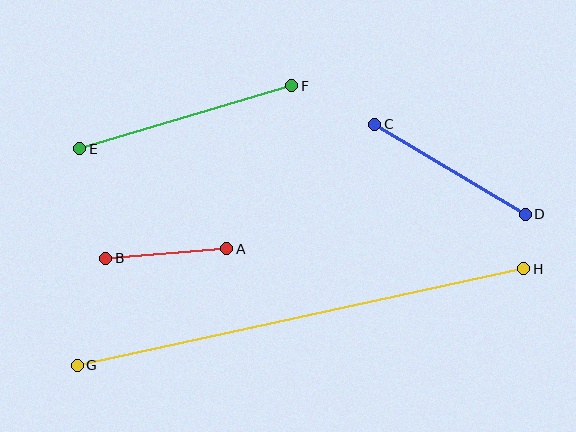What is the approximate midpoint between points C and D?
The midpoint is at approximately (450, 169) pixels.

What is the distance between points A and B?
The distance is approximately 121 pixels.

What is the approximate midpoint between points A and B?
The midpoint is at approximately (166, 253) pixels.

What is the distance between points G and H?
The distance is approximately 456 pixels.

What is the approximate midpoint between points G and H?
The midpoint is at approximately (300, 317) pixels.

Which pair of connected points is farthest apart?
Points G and H are farthest apart.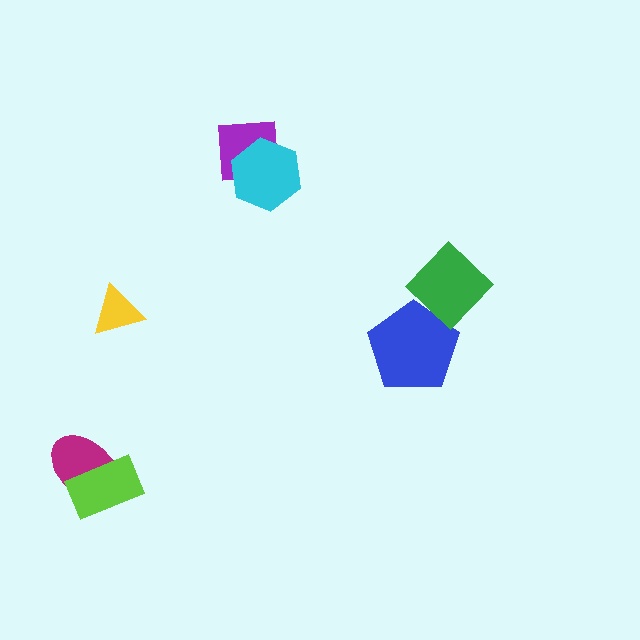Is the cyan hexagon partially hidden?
No, no other shape covers it.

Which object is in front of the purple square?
The cyan hexagon is in front of the purple square.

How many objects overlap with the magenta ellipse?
1 object overlaps with the magenta ellipse.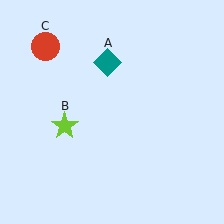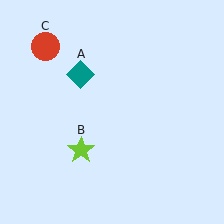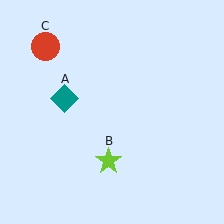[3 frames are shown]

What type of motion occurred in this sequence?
The teal diamond (object A), lime star (object B) rotated counterclockwise around the center of the scene.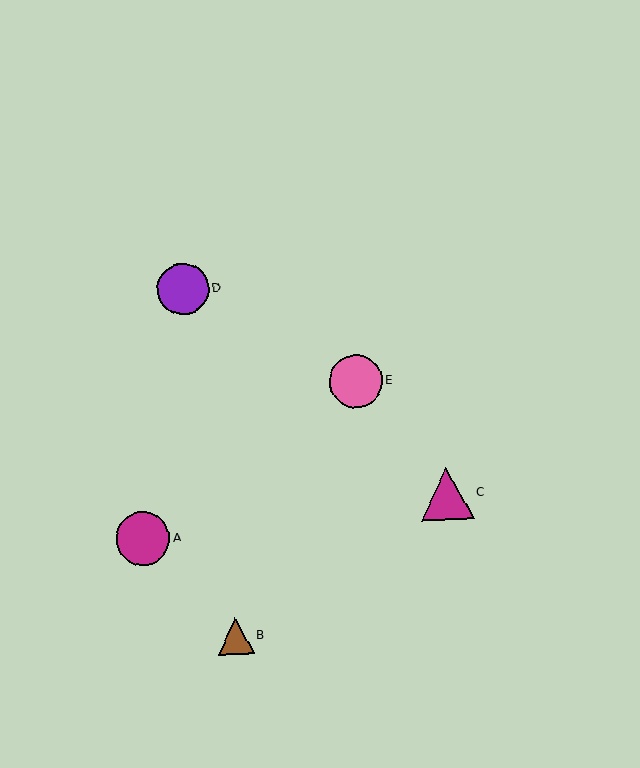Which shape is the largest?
The magenta circle (labeled A) is the largest.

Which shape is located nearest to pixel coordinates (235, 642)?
The brown triangle (labeled B) at (236, 636) is nearest to that location.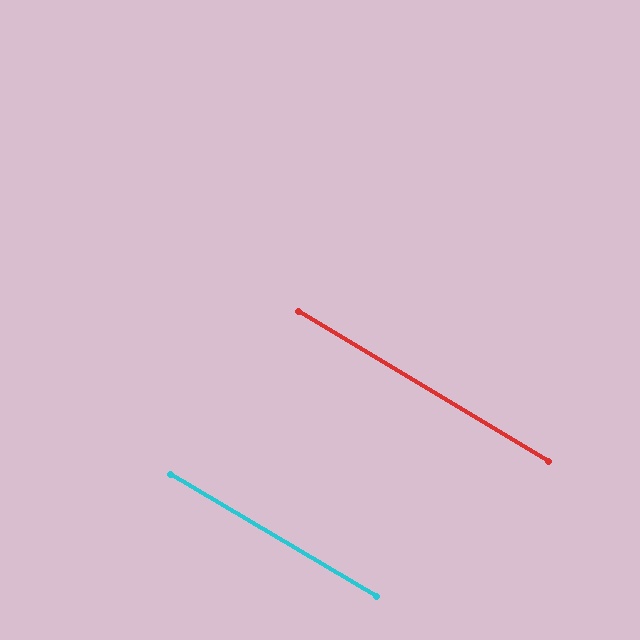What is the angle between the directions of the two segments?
Approximately 0 degrees.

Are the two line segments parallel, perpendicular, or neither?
Parallel — their directions differ by only 0.4°.